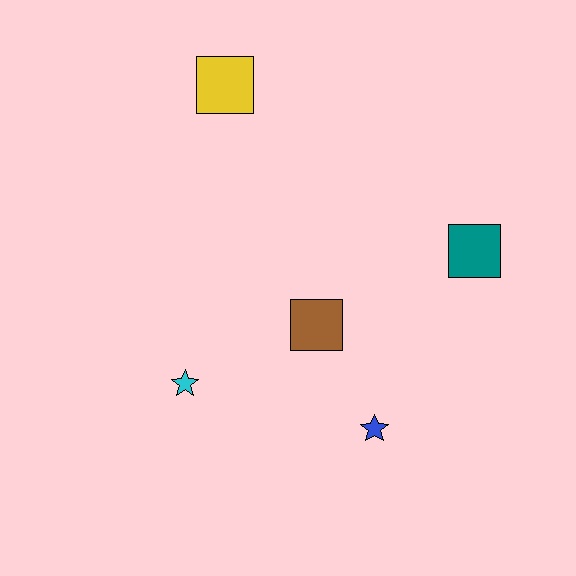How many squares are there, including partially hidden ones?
There are 3 squares.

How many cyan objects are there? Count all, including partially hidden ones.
There is 1 cyan object.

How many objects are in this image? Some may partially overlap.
There are 5 objects.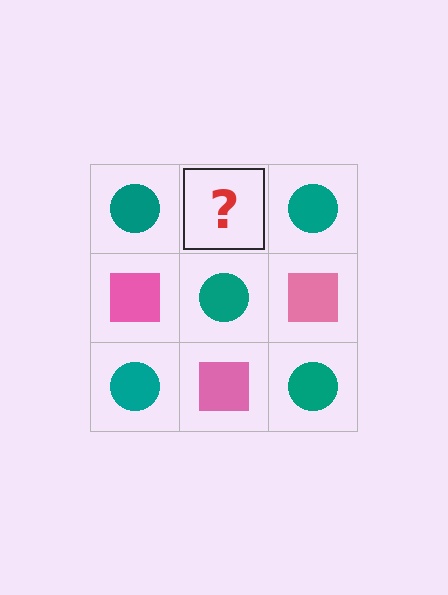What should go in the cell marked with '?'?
The missing cell should contain a pink square.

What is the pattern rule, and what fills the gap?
The rule is that it alternates teal circle and pink square in a checkerboard pattern. The gap should be filled with a pink square.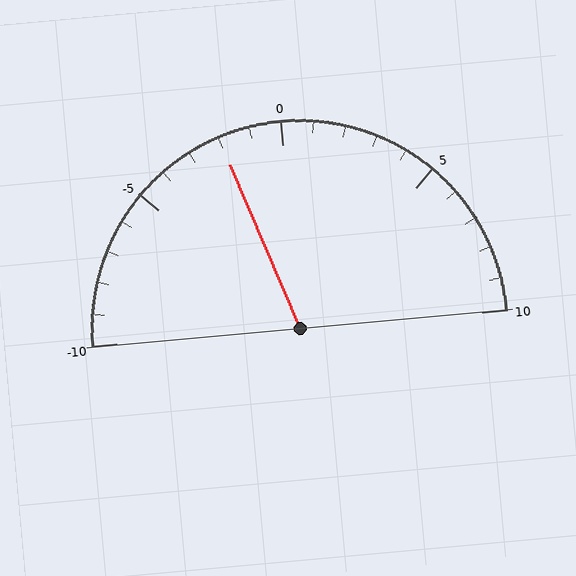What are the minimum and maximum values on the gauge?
The gauge ranges from -10 to 10.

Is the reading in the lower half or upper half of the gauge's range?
The reading is in the lower half of the range (-10 to 10).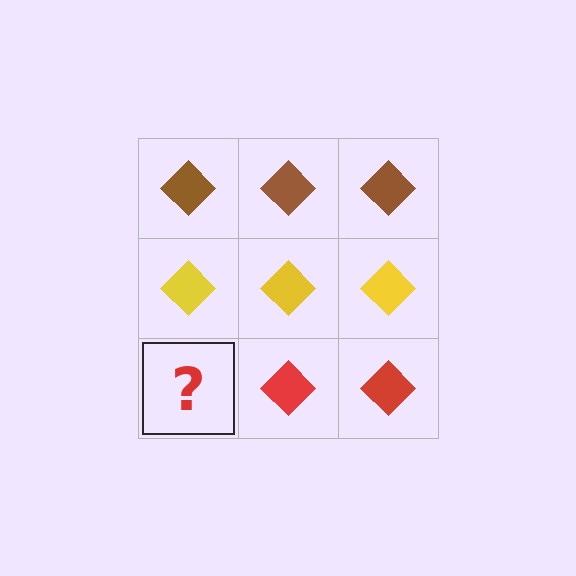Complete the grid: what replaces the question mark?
The question mark should be replaced with a red diamond.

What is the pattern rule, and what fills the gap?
The rule is that each row has a consistent color. The gap should be filled with a red diamond.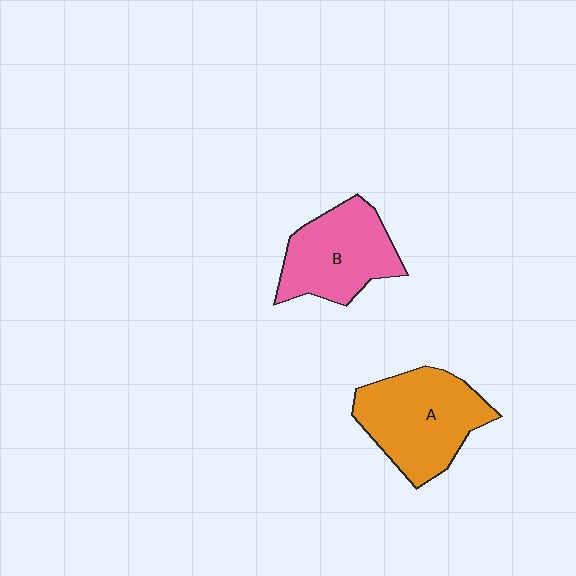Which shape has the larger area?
Shape A (orange).